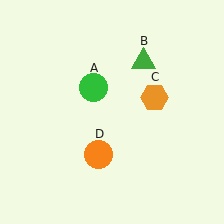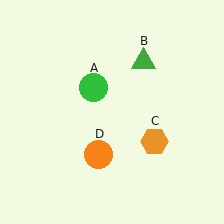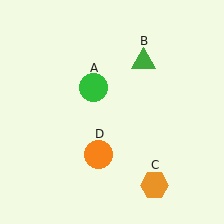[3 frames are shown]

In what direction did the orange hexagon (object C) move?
The orange hexagon (object C) moved down.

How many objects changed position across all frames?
1 object changed position: orange hexagon (object C).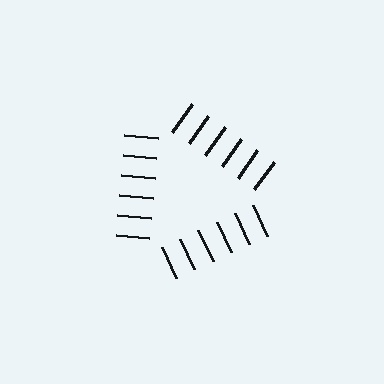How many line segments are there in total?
18 — 6 along each of the 3 edges.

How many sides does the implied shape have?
3 sides — the line-ends trace a triangle.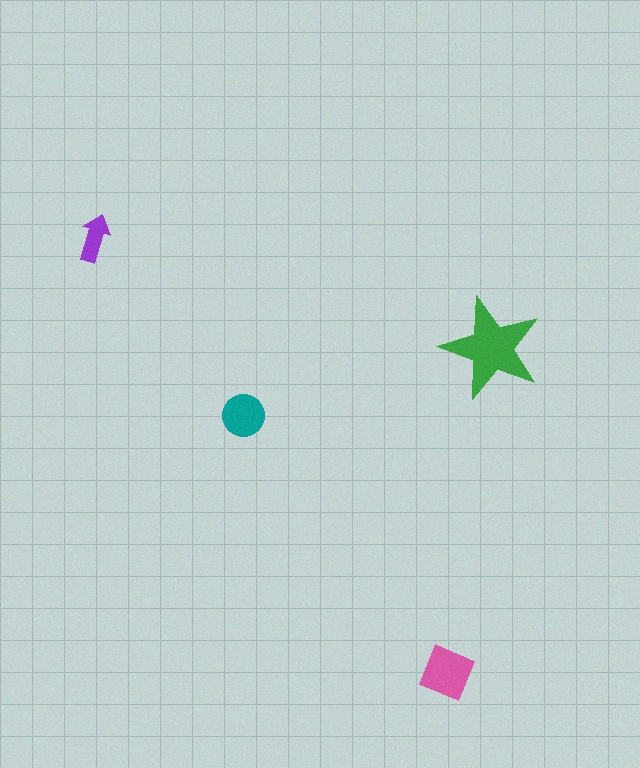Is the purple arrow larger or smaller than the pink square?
Smaller.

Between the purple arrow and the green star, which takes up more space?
The green star.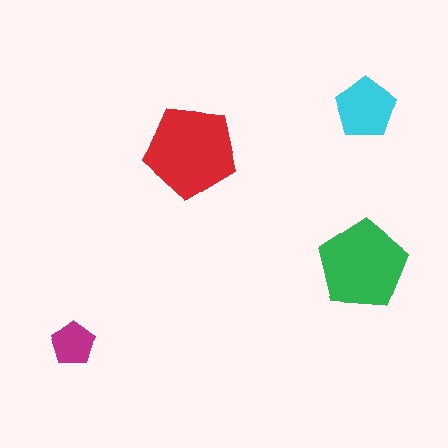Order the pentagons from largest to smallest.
the red one, the green one, the cyan one, the magenta one.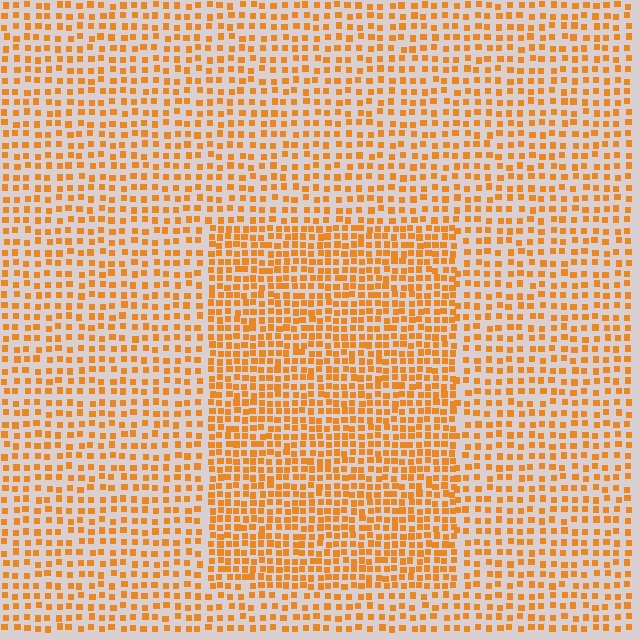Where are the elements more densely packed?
The elements are more densely packed inside the rectangle boundary.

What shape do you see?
I see a rectangle.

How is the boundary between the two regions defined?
The boundary is defined by a change in element density (approximately 1.7x ratio). All elements are the same color, size, and shape.